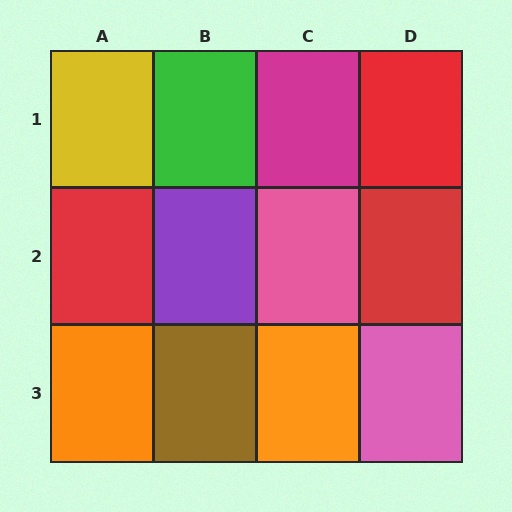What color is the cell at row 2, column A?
Red.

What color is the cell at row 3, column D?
Pink.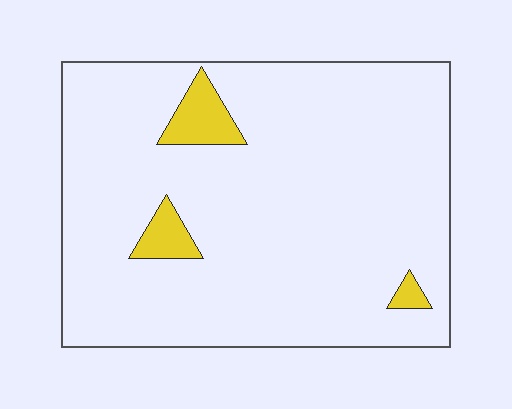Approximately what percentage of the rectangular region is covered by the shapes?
Approximately 5%.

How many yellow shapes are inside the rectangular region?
3.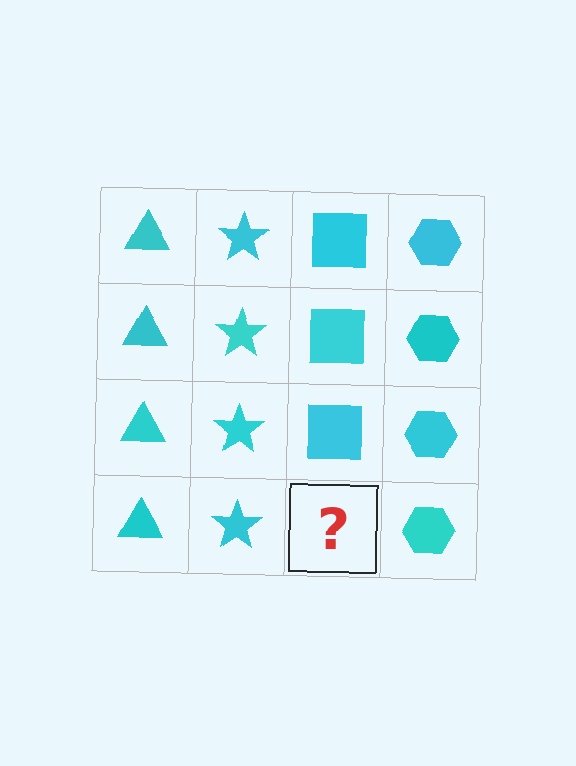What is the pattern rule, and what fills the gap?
The rule is that each column has a consistent shape. The gap should be filled with a cyan square.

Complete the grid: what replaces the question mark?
The question mark should be replaced with a cyan square.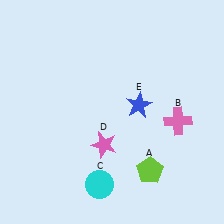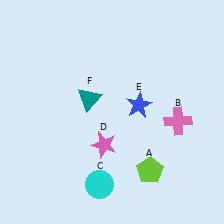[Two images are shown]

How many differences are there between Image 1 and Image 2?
There is 1 difference between the two images.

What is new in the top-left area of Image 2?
A teal triangle (F) was added in the top-left area of Image 2.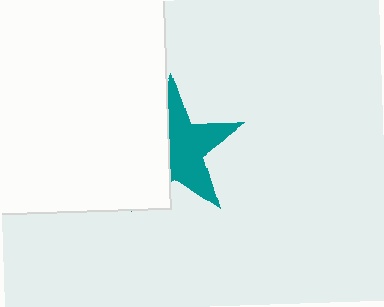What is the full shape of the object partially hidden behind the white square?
The partially hidden object is a teal star.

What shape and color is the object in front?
The object in front is a white square.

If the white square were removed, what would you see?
You would see the complete teal star.